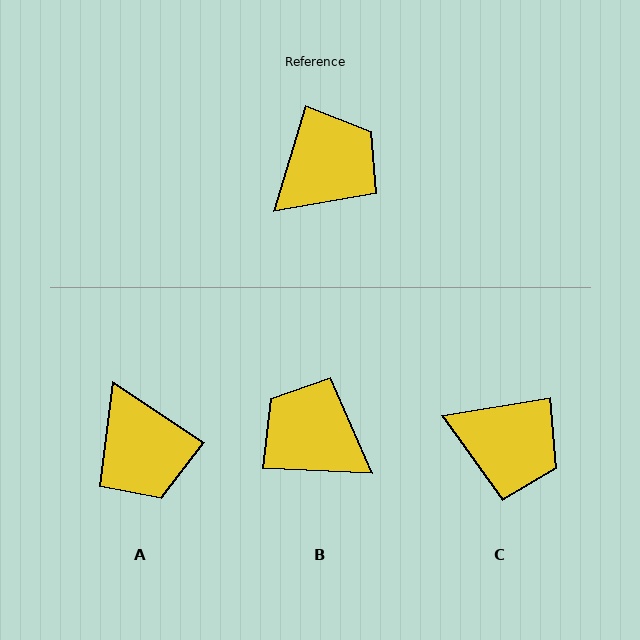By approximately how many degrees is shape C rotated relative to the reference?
Approximately 64 degrees clockwise.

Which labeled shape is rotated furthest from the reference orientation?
A, about 107 degrees away.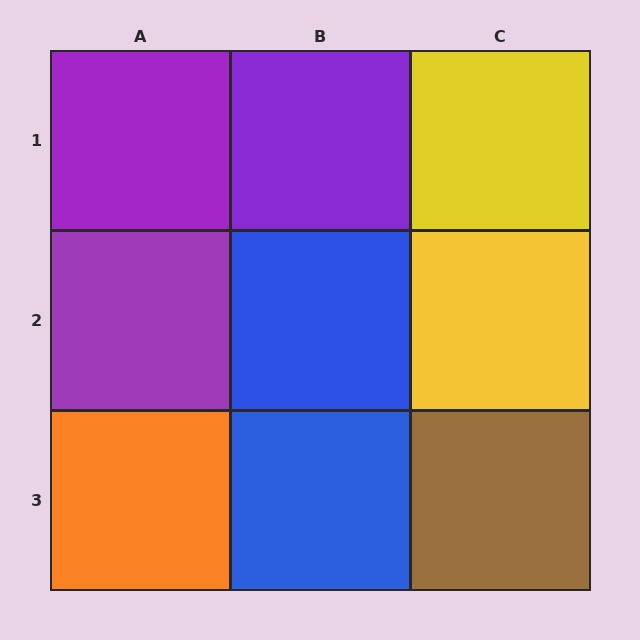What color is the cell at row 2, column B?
Blue.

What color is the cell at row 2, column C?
Yellow.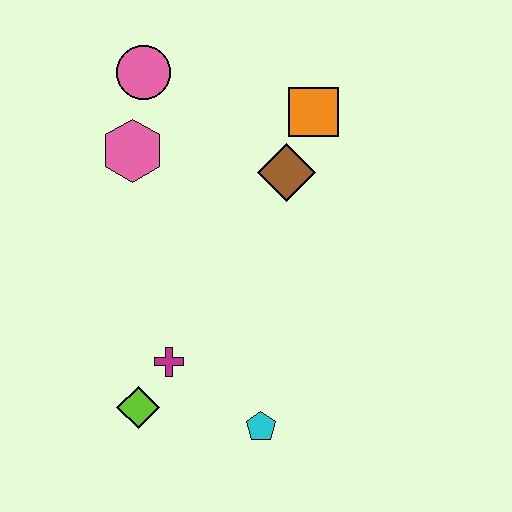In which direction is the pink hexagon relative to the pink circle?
The pink hexagon is below the pink circle.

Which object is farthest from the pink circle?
The cyan pentagon is farthest from the pink circle.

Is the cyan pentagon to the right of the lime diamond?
Yes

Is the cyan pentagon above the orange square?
No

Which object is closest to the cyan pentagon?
The magenta cross is closest to the cyan pentagon.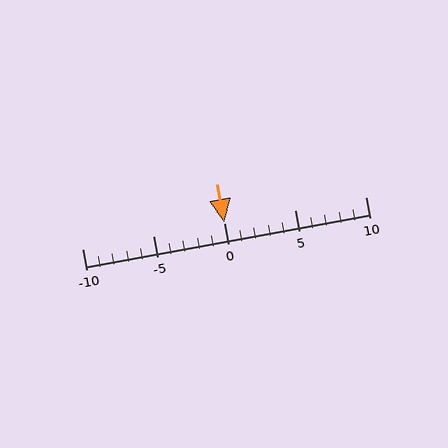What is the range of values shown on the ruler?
The ruler shows values from -10 to 10.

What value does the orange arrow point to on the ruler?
The orange arrow points to approximately 0.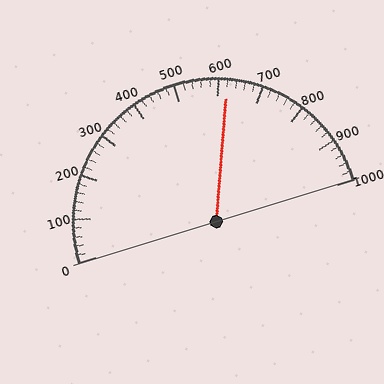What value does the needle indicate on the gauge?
The needle indicates approximately 620.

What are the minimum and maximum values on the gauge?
The gauge ranges from 0 to 1000.